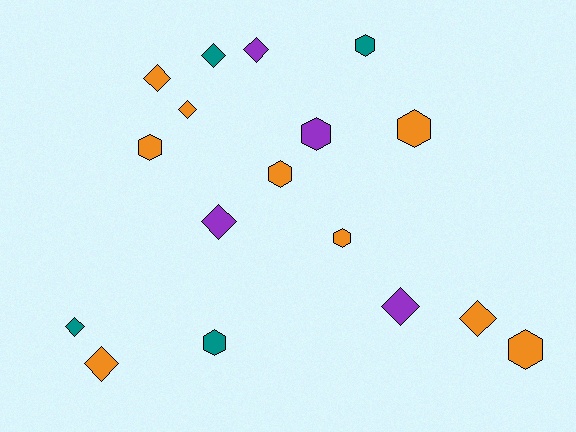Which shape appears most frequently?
Diamond, with 9 objects.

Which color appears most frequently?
Orange, with 9 objects.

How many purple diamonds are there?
There are 3 purple diamonds.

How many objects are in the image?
There are 17 objects.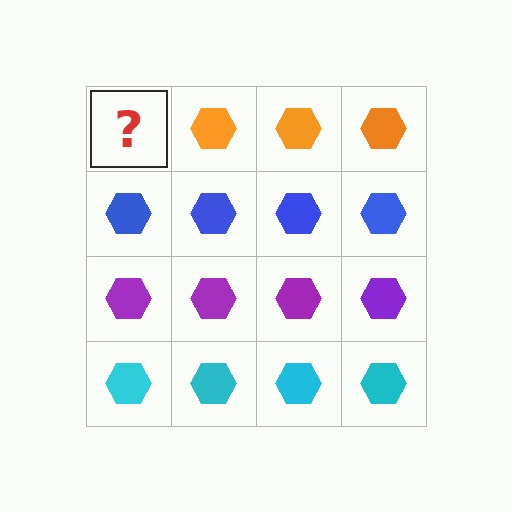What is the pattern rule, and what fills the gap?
The rule is that each row has a consistent color. The gap should be filled with an orange hexagon.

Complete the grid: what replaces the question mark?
The question mark should be replaced with an orange hexagon.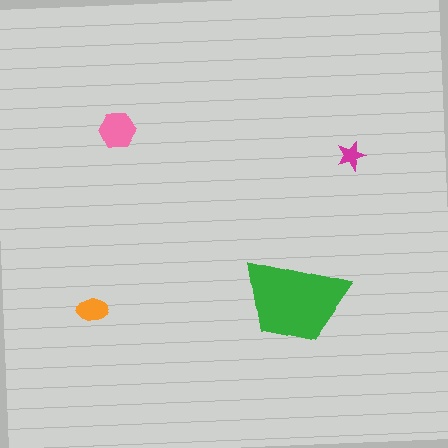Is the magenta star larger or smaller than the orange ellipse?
Smaller.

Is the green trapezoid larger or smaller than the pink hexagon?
Larger.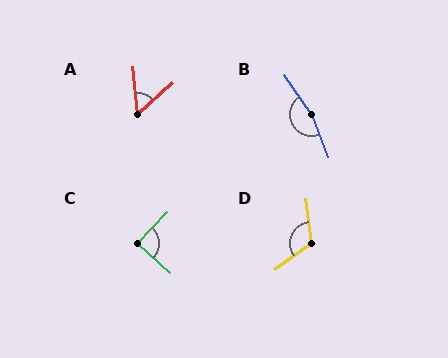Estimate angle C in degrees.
Approximately 88 degrees.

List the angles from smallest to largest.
A (54°), C (88°), D (118°), B (167°).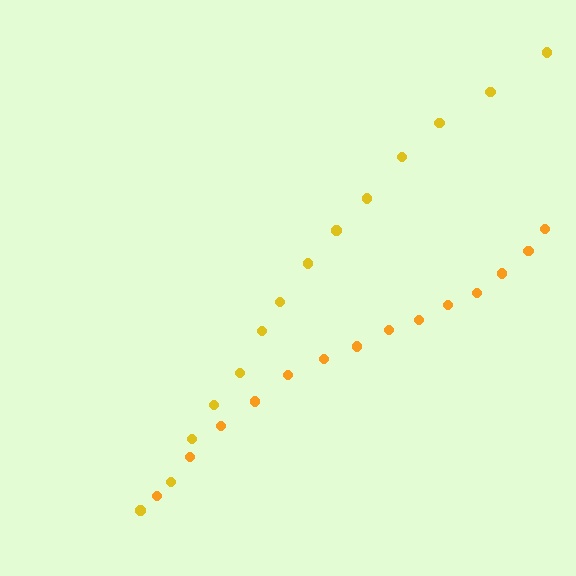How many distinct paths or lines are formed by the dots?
There are 2 distinct paths.